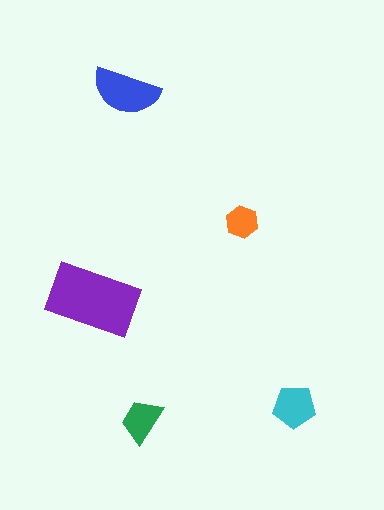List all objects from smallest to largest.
The orange hexagon, the green trapezoid, the cyan pentagon, the blue semicircle, the purple rectangle.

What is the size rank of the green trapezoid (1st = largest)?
4th.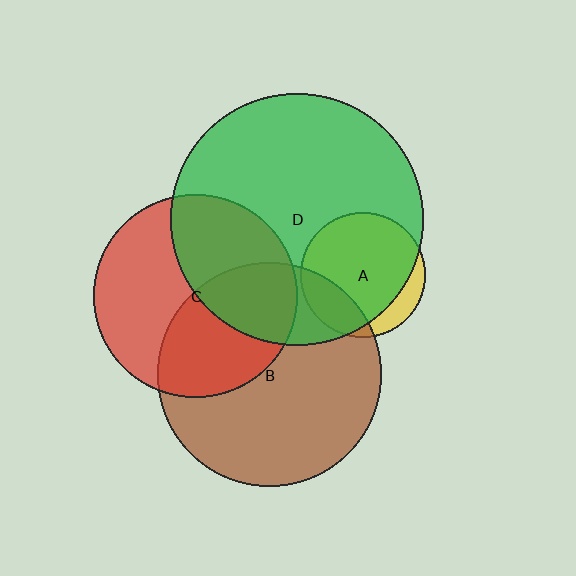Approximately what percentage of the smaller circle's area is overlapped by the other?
Approximately 40%.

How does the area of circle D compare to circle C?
Approximately 1.5 times.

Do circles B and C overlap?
Yes.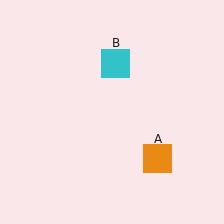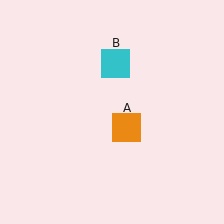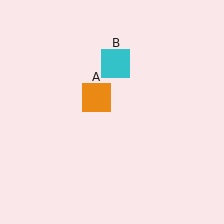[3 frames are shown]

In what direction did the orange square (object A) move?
The orange square (object A) moved up and to the left.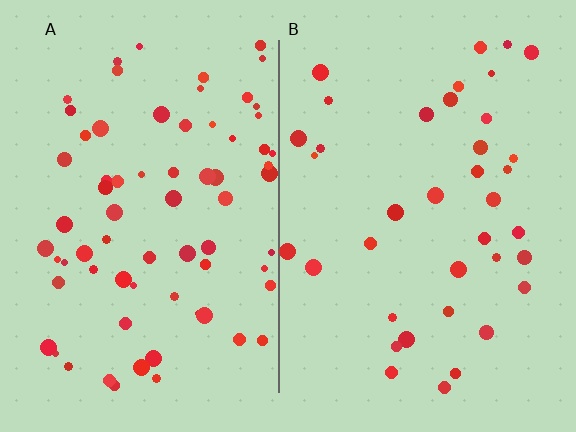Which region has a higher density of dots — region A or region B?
A (the left).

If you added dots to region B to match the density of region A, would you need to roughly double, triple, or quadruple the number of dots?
Approximately double.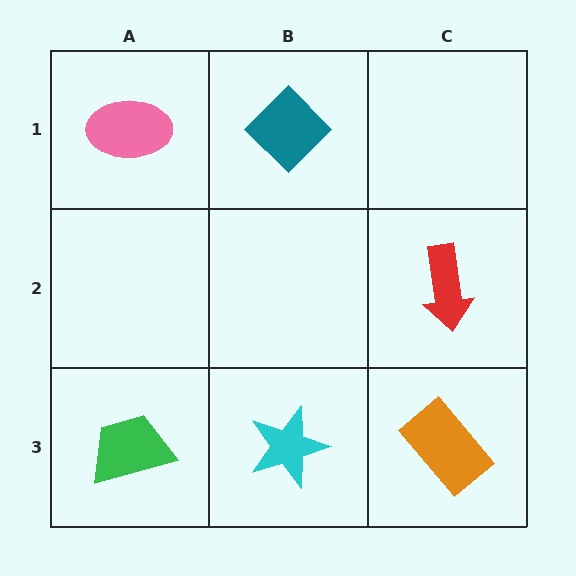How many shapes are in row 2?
1 shape.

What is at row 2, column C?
A red arrow.